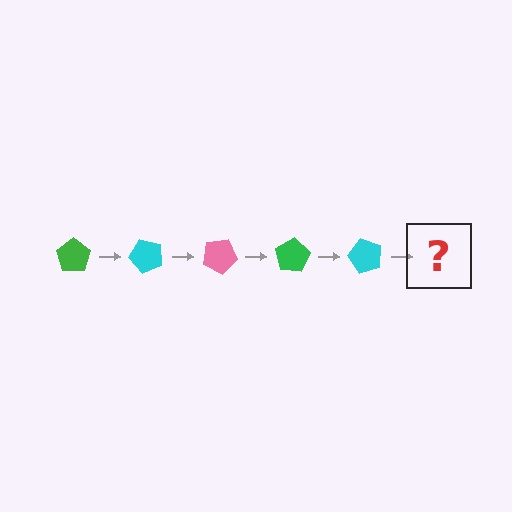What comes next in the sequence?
The next element should be a pink pentagon, rotated 250 degrees from the start.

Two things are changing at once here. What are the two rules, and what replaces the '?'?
The two rules are that it rotates 50 degrees each step and the color cycles through green, cyan, and pink. The '?' should be a pink pentagon, rotated 250 degrees from the start.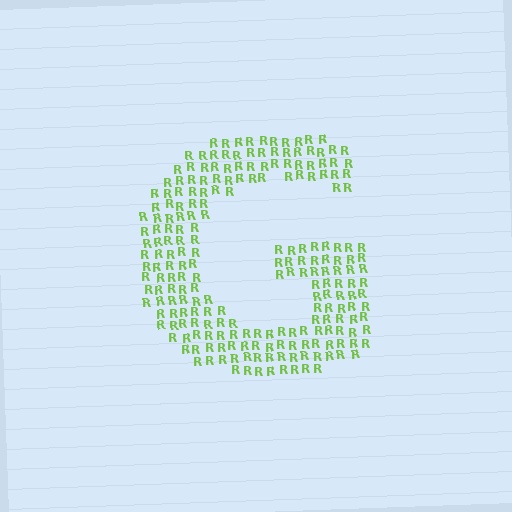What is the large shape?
The large shape is the letter G.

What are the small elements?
The small elements are letter R's.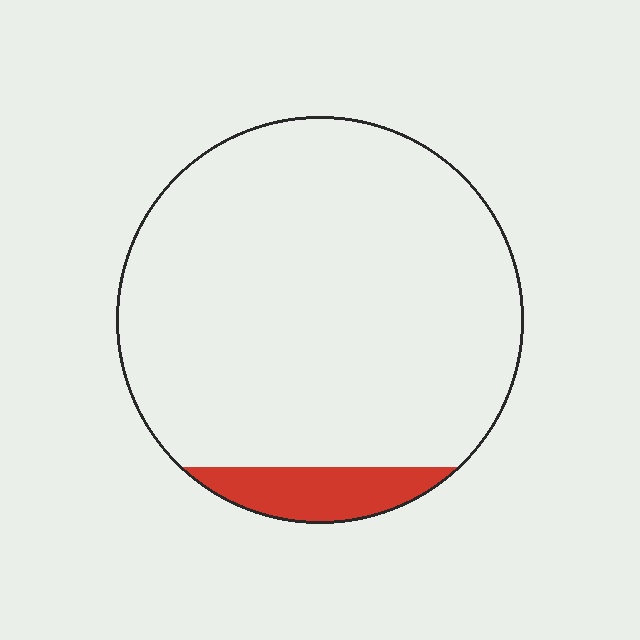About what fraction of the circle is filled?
About one tenth (1/10).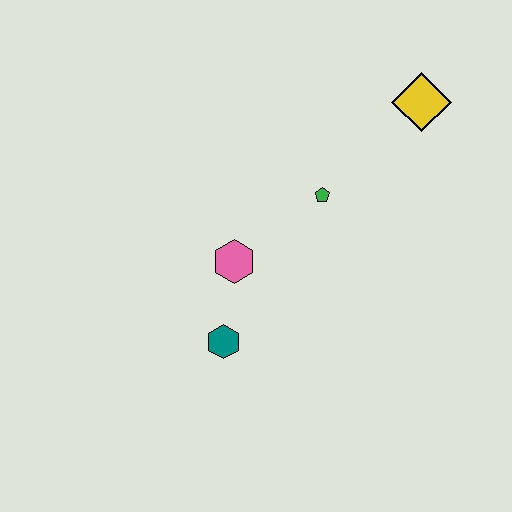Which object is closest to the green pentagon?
The pink hexagon is closest to the green pentagon.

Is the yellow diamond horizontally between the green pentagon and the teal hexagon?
No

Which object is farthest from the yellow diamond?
The teal hexagon is farthest from the yellow diamond.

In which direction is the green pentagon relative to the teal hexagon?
The green pentagon is above the teal hexagon.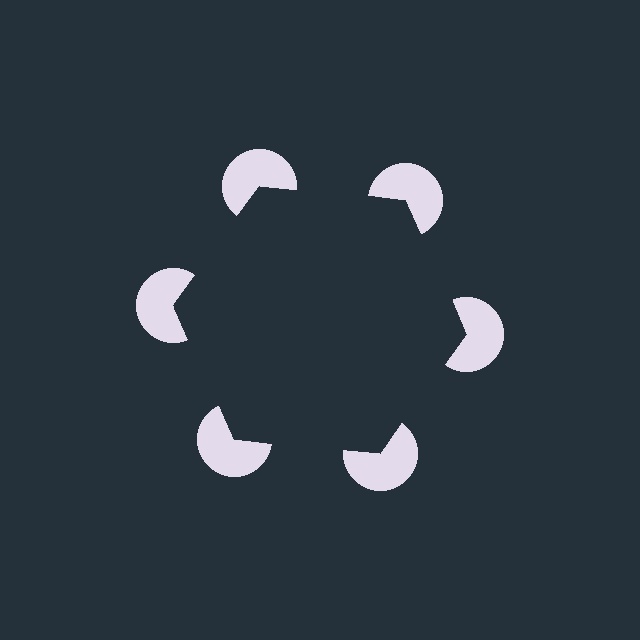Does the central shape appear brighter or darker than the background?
It typically appears slightly darker than the background, even though no actual brightness change is drawn.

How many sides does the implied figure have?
6 sides.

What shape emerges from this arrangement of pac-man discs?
An illusory hexagon — its edges are inferred from the aligned wedge cuts in the pac-man discs, not physically drawn.